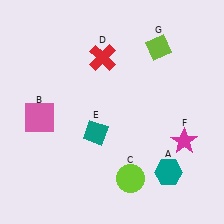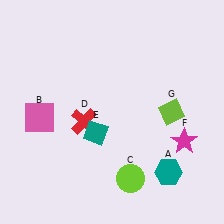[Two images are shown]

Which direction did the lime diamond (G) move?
The lime diamond (G) moved down.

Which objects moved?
The objects that moved are: the red cross (D), the lime diamond (G).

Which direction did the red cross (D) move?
The red cross (D) moved down.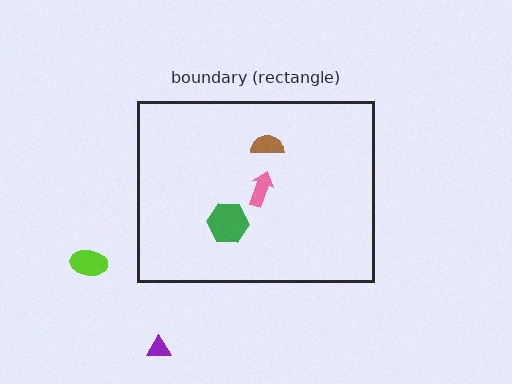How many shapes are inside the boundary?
3 inside, 2 outside.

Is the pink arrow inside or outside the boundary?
Inside.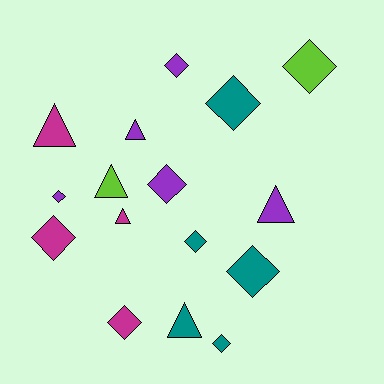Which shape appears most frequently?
Diamond, with 10 objects.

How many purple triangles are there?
There are 2 purple triangles.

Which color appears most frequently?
Teal, with 5 objects.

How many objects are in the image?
There are 16 objects.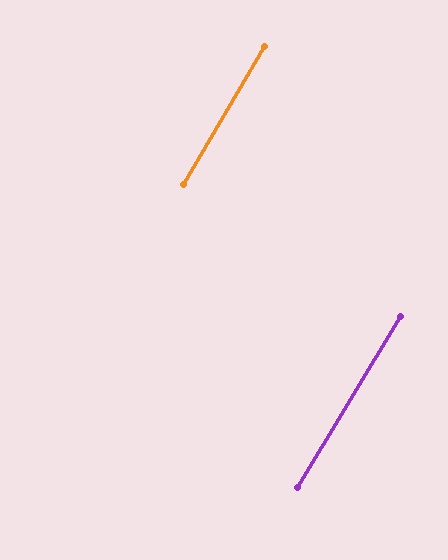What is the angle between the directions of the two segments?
Approximately 1 degree.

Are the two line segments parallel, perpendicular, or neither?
Parallel — their directions differ by only 0.6°.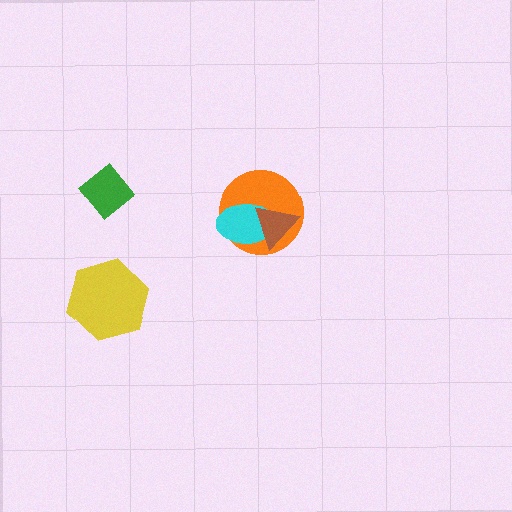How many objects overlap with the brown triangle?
2 objects overlap with the brown triangle.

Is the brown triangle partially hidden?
No, no other shape covers it.